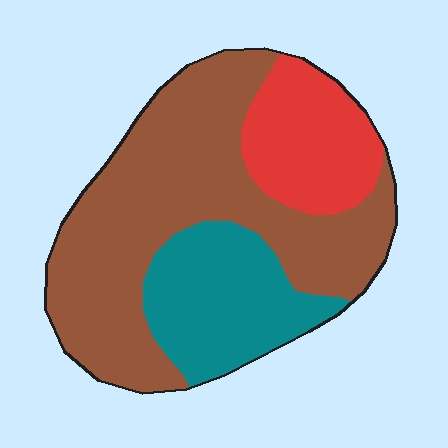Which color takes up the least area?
Red, at roughly 20%.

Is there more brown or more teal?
Brown.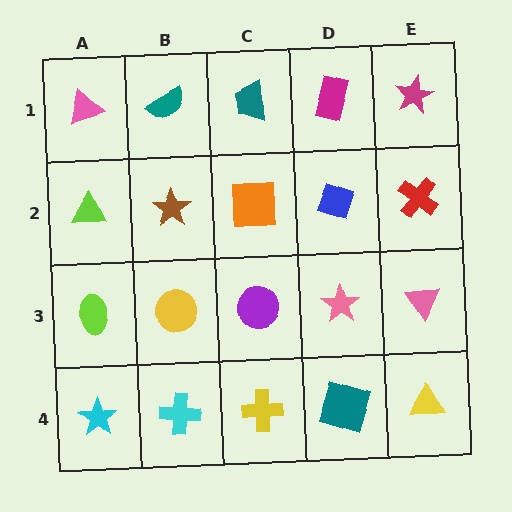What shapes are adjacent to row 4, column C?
A purple circle (row 3, column C), a cyan cross (row 4, column B), a teal square (row 4, column D).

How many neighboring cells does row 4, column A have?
2.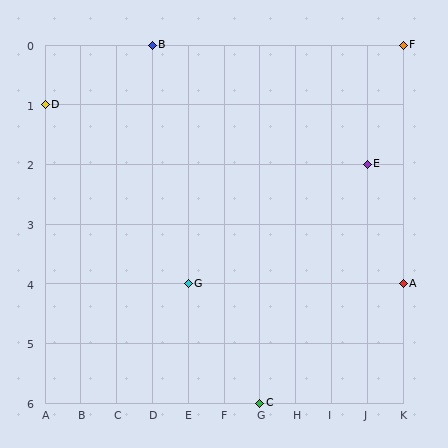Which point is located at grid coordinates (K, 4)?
Point A is at (K, 4).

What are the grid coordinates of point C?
Point C is at grid coordinates (G, 6).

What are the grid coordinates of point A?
Point A is at grid coordinates (K, 4).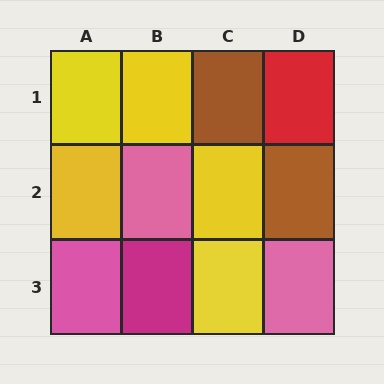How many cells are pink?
3 cells are pink.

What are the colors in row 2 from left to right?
Yellow, pink, yellow, brown.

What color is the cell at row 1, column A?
Yellow.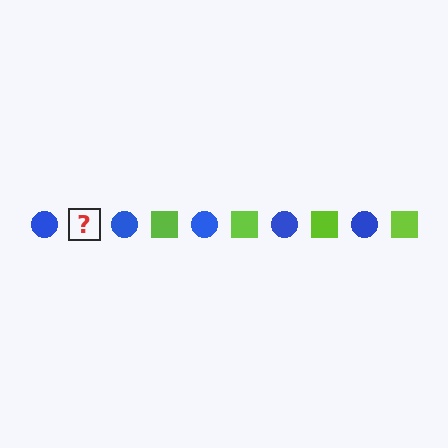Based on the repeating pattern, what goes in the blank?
The blank should be a lime square.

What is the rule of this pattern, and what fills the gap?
The rule is that the pattern alternates between blue circle and lime square. The gap should be filled with a lime square.